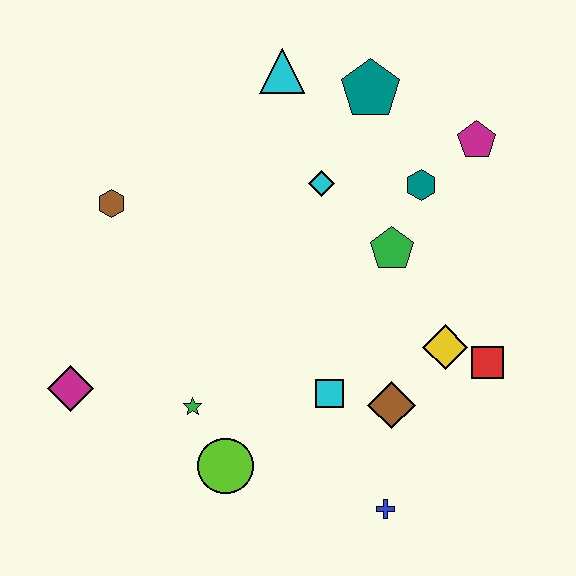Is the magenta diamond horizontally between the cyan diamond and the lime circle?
No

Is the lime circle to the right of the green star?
Yes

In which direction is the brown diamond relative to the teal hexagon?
The brown diamond is below the teal hexagon.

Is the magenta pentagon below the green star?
No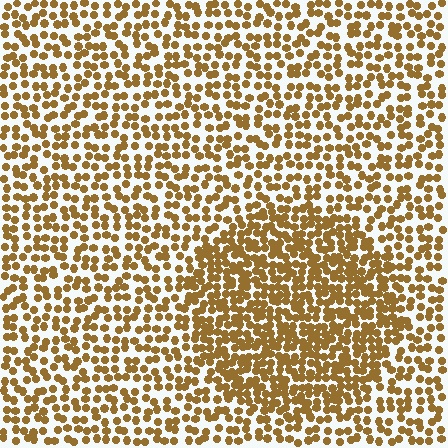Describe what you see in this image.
The image contains small brown elements arranged at two different densities. A circle-shaped region is visible where the elements are more densely packed than the surrounding area.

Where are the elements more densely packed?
The elements are more densely packed inside the circle boundary.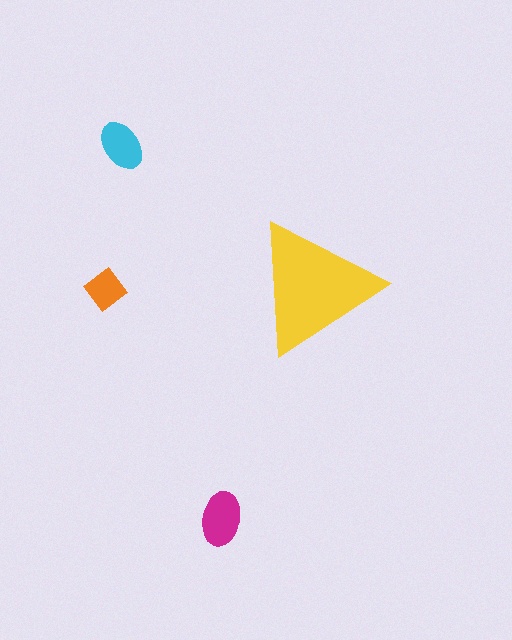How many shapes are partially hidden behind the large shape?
0 shapes are partially hidden.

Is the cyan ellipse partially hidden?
No, the cyan ellipse is fully visible.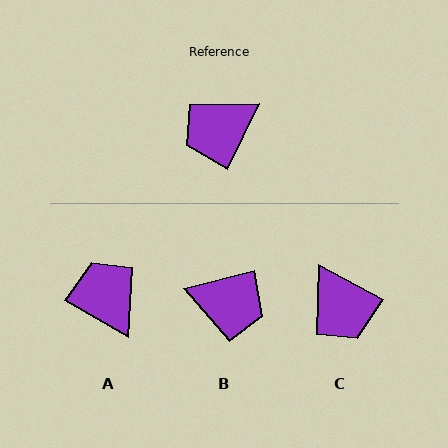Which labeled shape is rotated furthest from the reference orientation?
B, about 130 degrees away.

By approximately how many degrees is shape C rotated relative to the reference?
Approximately 87 degrees counter-clockwise.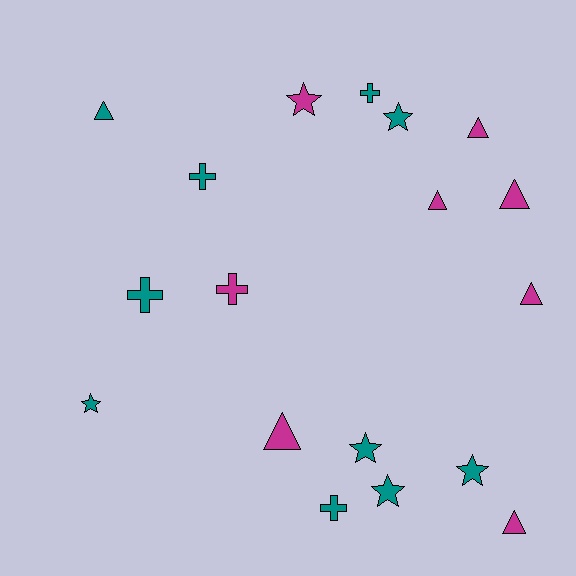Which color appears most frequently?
Teal, with 10 objects.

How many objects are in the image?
There are 18 objects.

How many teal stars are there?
There are 5 teal stars.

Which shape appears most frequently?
Triangle, with 7 objects.